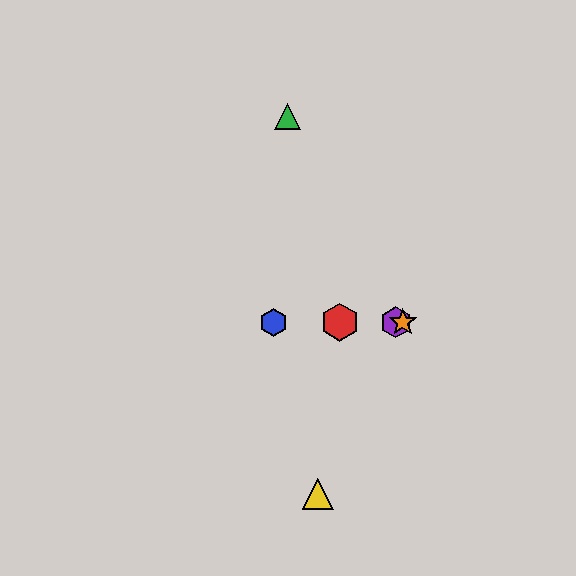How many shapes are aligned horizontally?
4 shapes (the red hexagon, the blue hexagon, the purple hexagon, the orange star) are aligned horizontally.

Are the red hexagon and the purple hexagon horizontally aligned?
Yes, both are at y≈322.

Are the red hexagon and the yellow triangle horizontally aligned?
No, the red hexagon is at y≈322 and the yellow triangle is at y≈494.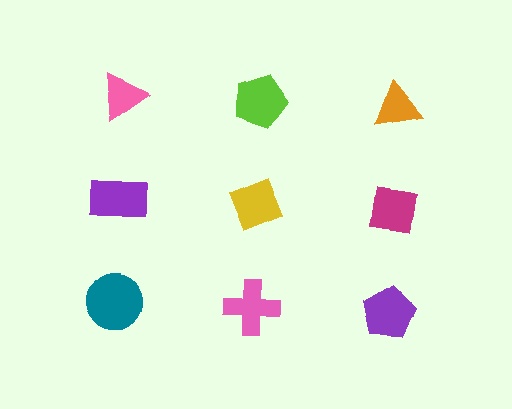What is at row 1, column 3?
An orange triangle.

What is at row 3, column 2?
A pink cross.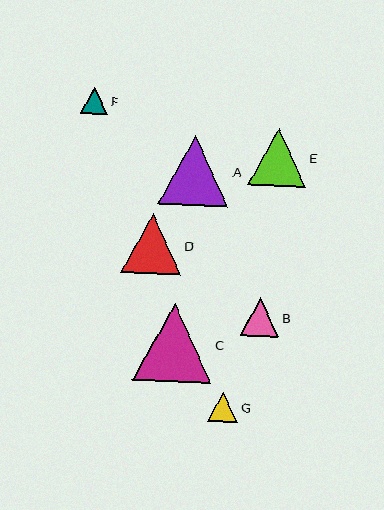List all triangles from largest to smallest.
From largest to smallest: C, A, D, E, B, G, F.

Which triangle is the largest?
Triangle C is the largest with a size of approximately 78 pixels.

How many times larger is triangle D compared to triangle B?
Triangle D is approximately 1.5 times the size of triangle B.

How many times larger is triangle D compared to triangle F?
Triangle D is approximately 2.2 times the size of triangle F.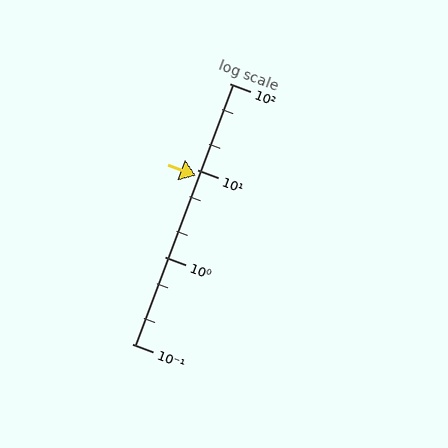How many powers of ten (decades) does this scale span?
The scale spans 3 decades, from 0.1 to 100.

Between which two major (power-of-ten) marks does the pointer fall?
The pointer is between 1 and 10.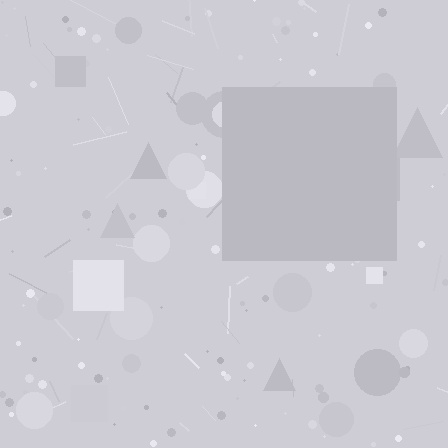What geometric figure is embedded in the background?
A square is embedded in the background.